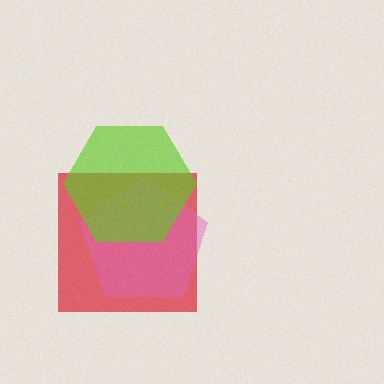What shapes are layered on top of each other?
The layered shapes are: a red square, a pink pentagon, a lime hexagon.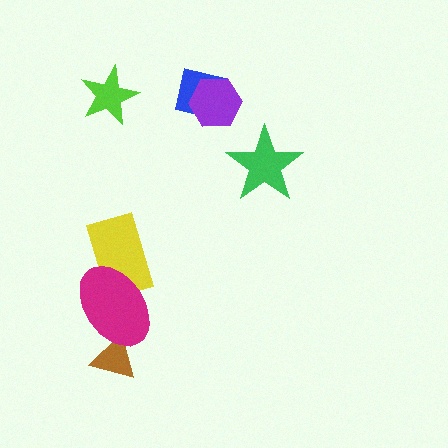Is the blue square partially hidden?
Yes, it is partially covered by another shape.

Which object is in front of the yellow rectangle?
The magenta ellipse is in front of the yellow rectangle.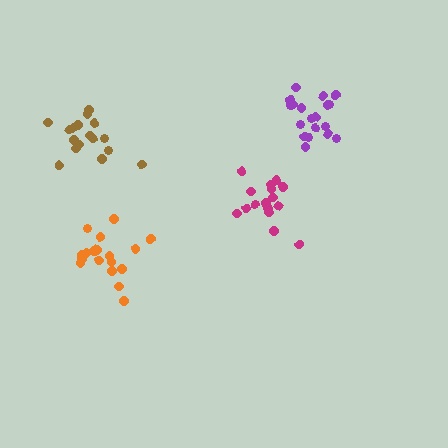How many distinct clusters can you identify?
There are 4 distinct clusters.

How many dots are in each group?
Group 1: 16 dots, Group 2: 20 dots, Group 3: 20 dots, Group 4: 17 dots (73 total).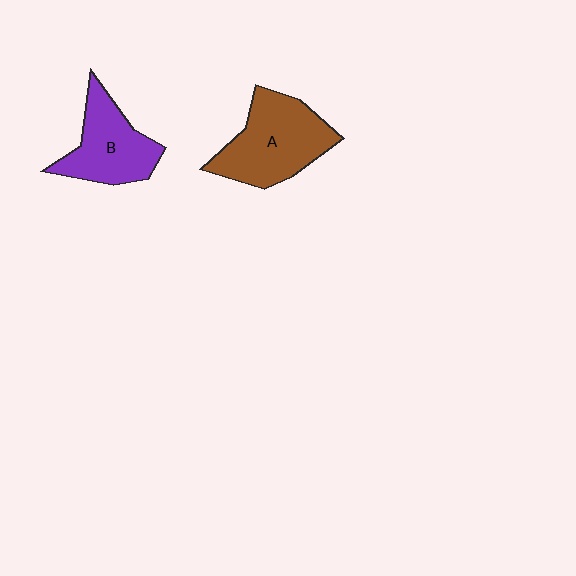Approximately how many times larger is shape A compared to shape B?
Approximately 1.3 times.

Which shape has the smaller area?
Shape B (purple).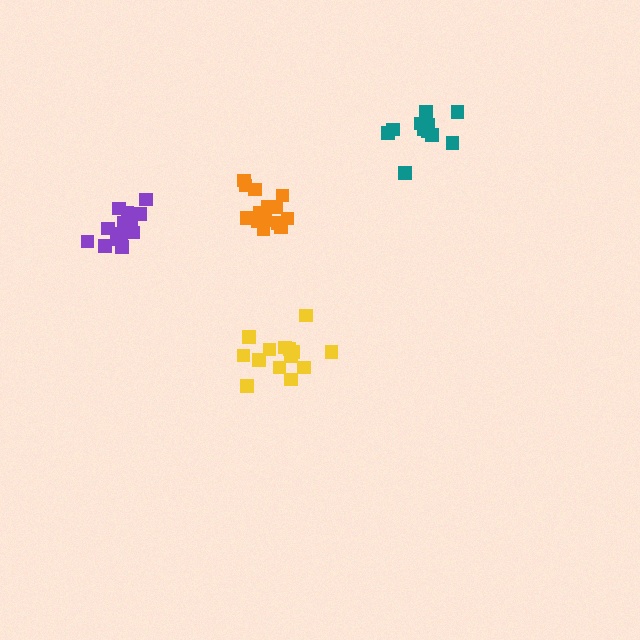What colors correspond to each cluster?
The clusters are colored: orange, teal, yellow, purple.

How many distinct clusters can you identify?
There are 4 distinct clusters.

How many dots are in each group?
Group 1: 14 dots, Group 2: 11 dots, Group 3: 14 dots, Group 4: 14 dots (53 total).